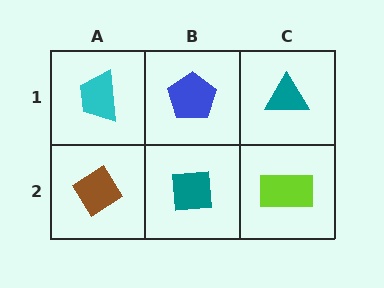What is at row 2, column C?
A lime rectangle.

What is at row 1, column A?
A cyan trapezoid.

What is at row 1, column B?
A blue pentagon.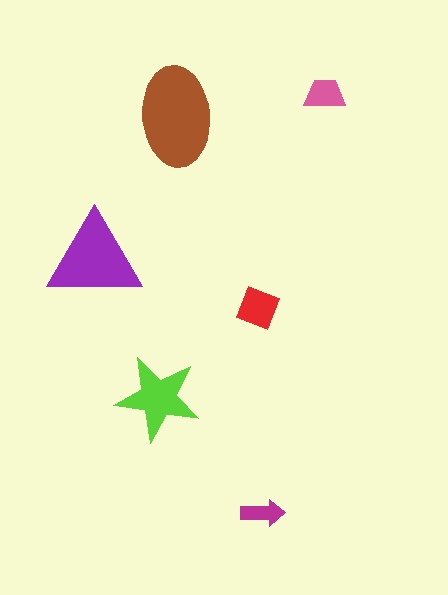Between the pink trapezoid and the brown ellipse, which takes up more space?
The brown ellipse.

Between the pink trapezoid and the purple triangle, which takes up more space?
The purple triangle.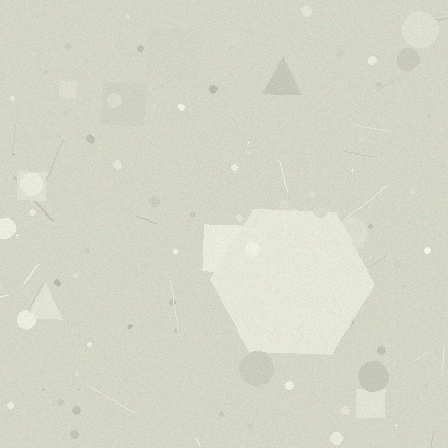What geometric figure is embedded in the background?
A hexagon is embedded in the background.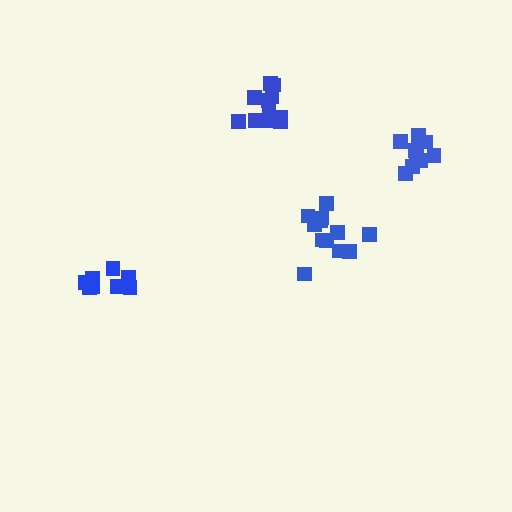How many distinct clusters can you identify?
There are 4 distinct clusters.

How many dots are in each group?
Group 1: 12 dots, Group 2: 8 dots, Group 3: 9 dots, Group 4: 11 dots (40 total).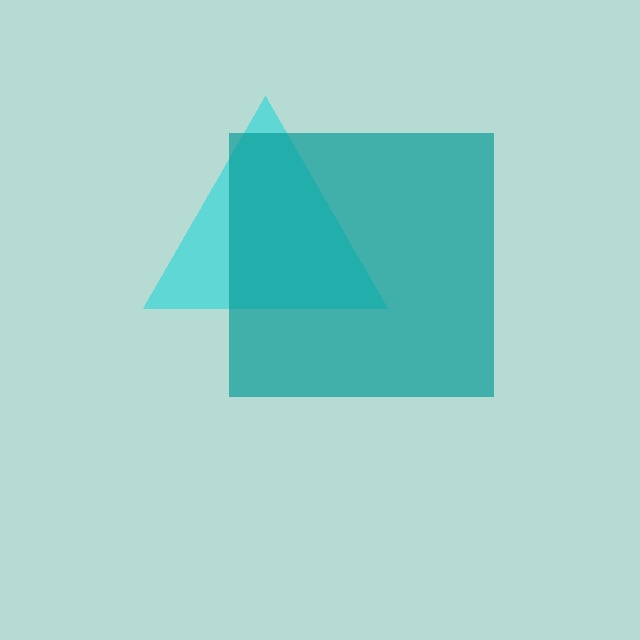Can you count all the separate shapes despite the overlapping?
Yes, there are 2 separate shapes.